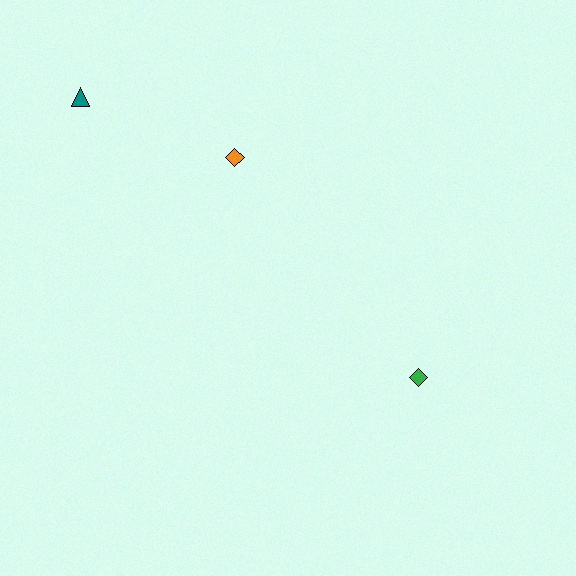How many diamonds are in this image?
There are 2 diamonds.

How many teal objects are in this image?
There is 1 teal object.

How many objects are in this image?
There are 3 objects.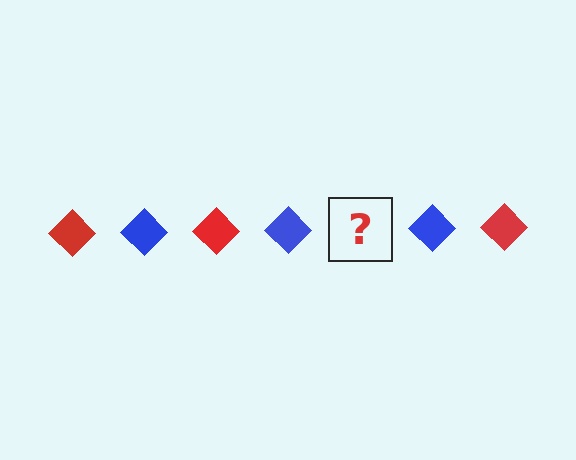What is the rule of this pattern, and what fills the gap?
The rule is that the pattern cycles through red, blue diamonds. The gap should be filled with a red diamond.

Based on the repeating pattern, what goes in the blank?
The blank should be a red diamond.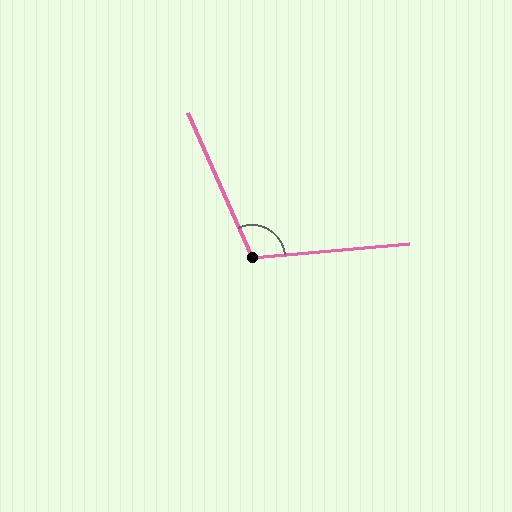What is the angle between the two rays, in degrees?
Approximately 108 degrees.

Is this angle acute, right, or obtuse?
It is obtuse.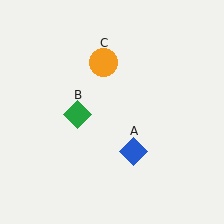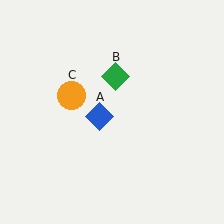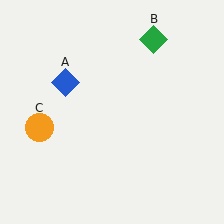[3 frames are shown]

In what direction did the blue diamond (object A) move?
The blue diamond (object A) moved up and to the left.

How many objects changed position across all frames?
3 objects changed position: blue diamond (object A), green diamond (object B), orange circle (object C).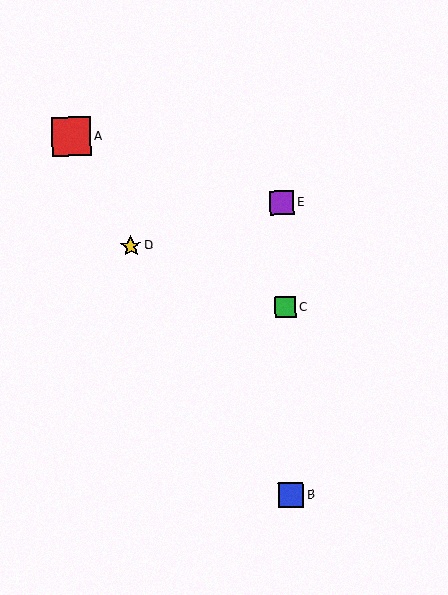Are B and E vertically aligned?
Yes, both are at x≈291.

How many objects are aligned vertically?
3 objects (B, C, E) are aligned vertically.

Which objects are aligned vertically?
Objects B, C, E are aligned vertically.